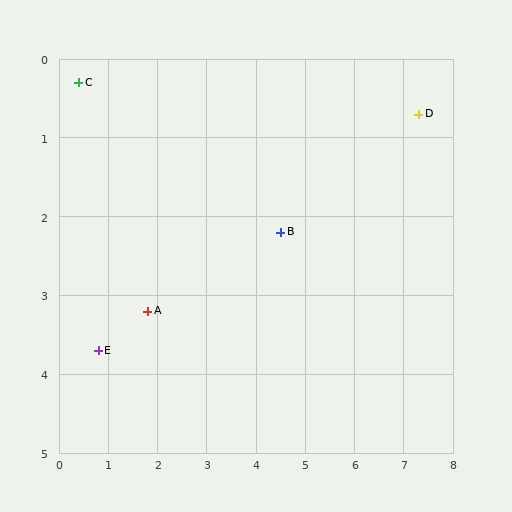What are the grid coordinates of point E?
Point E is at approximately (0.8, 3.7).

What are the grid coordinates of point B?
Point B is at approximately (4.5, 2.2).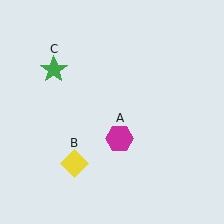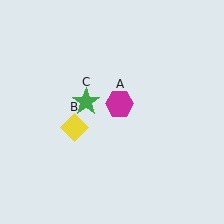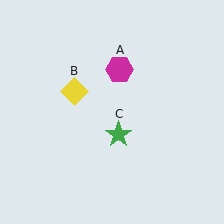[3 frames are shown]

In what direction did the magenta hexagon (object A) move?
The magenta hexagon (object A) moved up.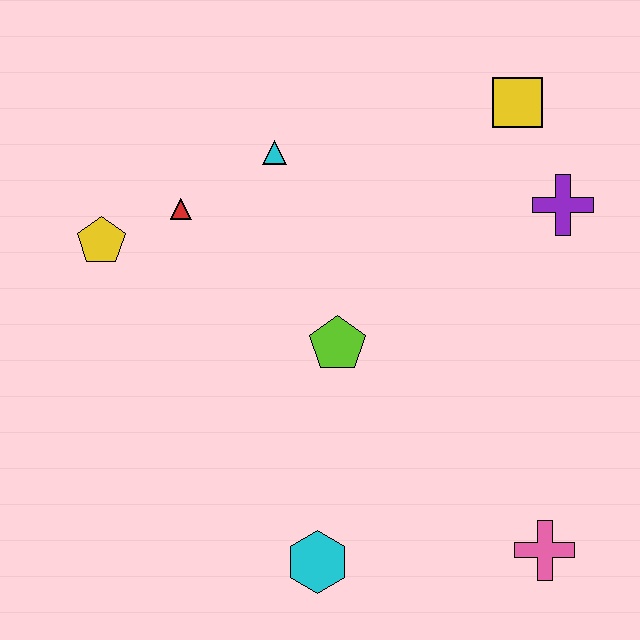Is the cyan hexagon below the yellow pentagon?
Yes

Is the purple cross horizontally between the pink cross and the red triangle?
No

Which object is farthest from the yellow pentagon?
The pink cross is farthest from the yellow pentagon.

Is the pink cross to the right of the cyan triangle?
Yes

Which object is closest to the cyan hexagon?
The lime pentagon is closest to the cyan hexagon.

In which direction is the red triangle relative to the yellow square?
The red triangle is to the left of the yellow square.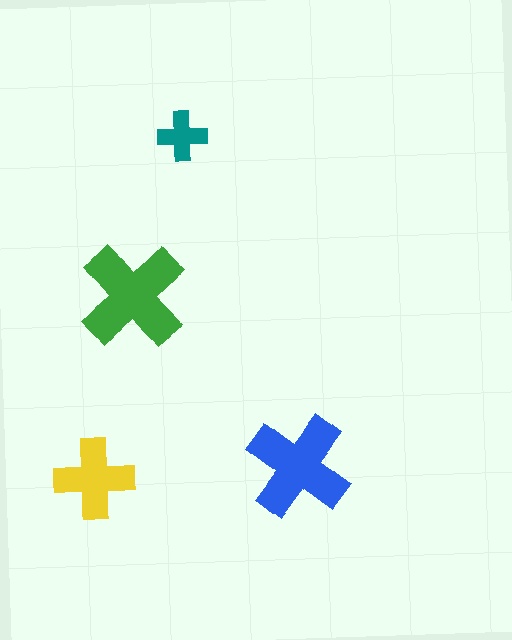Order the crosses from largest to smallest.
the green one, the blue one, the yellow one, the teal one.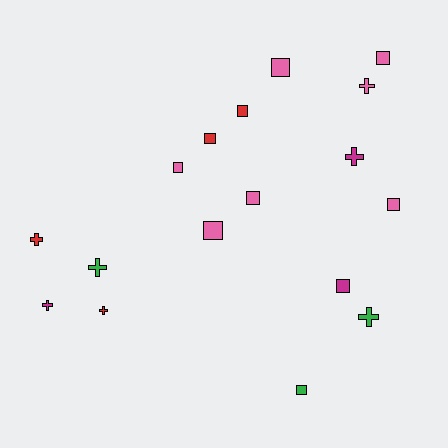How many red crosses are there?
There are 2 red crosses.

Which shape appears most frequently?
Square, with 10 objects.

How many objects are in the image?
There are 17 objects.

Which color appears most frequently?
Pink, with 7 objects.